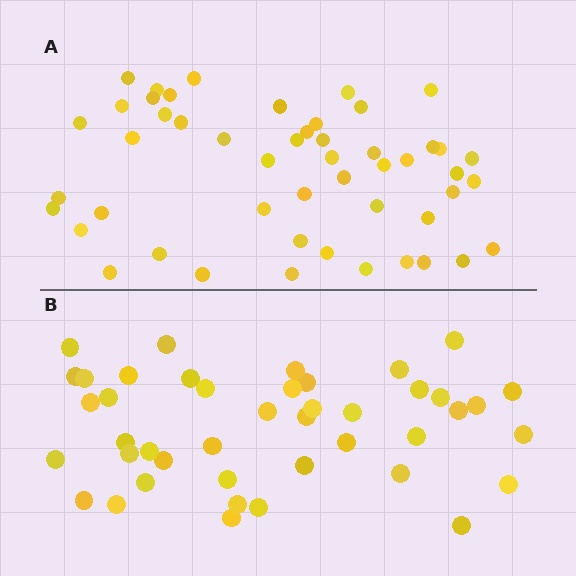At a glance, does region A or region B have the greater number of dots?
Region A (the top region) has more dots.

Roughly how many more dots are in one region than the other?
Region A has roughly 8 or so more dots than region B.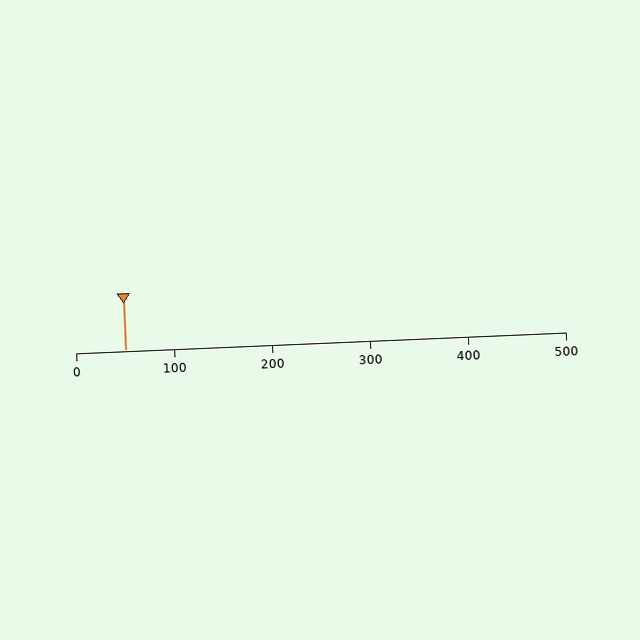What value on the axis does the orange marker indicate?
The marker indicates approximately 50.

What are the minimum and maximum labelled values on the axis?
The axis runs from 0 to 500.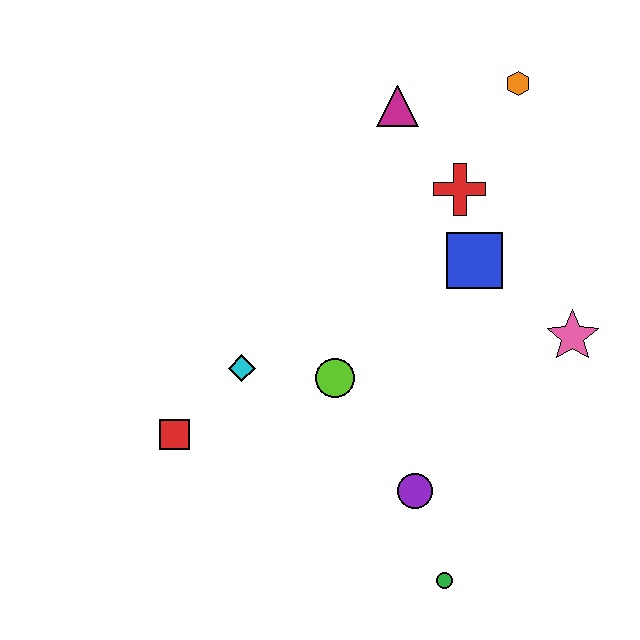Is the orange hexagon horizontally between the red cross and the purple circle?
No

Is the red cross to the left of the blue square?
Yes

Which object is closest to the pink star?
The blue square is closest to the pink star.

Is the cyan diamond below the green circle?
No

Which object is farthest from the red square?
The orange hexagon is farthest from the red square.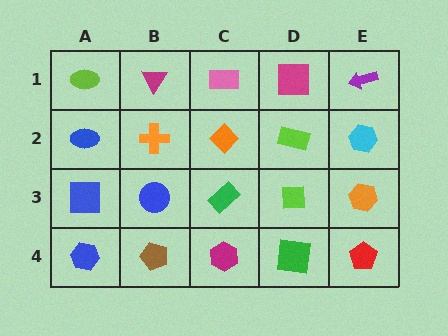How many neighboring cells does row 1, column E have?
2.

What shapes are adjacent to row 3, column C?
An orange diamond (row 2, column C), a magenta hexagon (row 4, column C), a blue circle (row 3, column B), a lime square (row 3, column D).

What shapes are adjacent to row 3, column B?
An orange cross (row 2, column B), a brown pentagon (row 4, column B), a blue square (row 3, column A), a green rectangle (row 3, column C).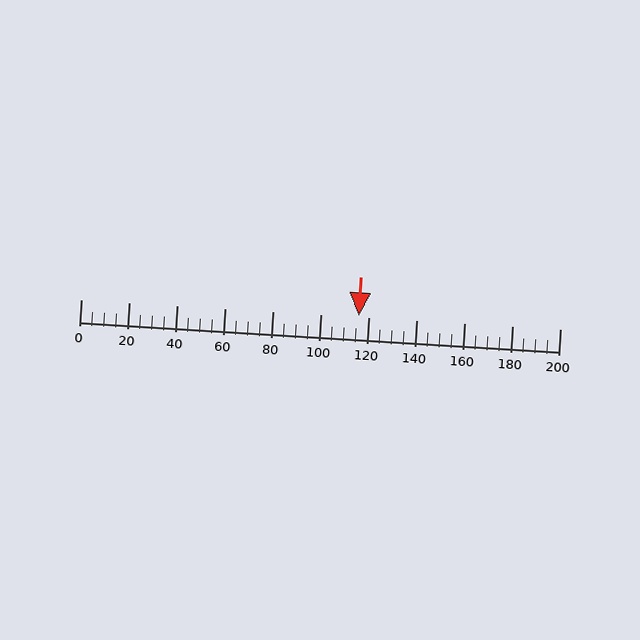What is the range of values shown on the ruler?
The ruler shows values from 0 to 200.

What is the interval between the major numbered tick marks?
The major tick marks are spaced 20 units apart.